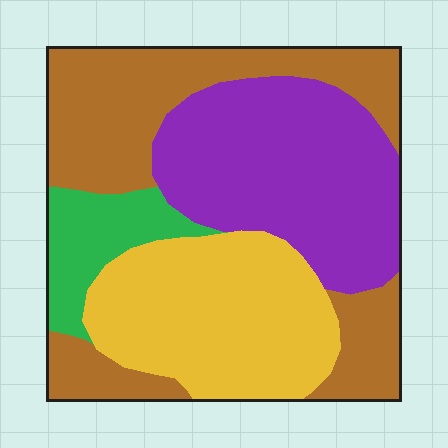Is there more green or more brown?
Brown.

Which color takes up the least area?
Green, at roughly 10%.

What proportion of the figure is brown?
Brown takes up about one third (1/3) of the figure.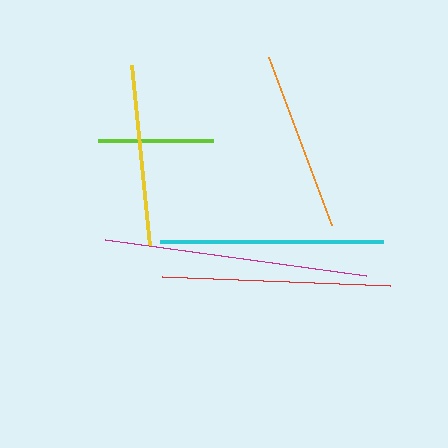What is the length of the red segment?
The red segment is approximately 229 pixels long.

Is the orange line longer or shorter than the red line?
The red line is longer than the orange line.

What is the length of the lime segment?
The lime segment is approximately 116 pixels long.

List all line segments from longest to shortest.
From longest to shortest: magenta, red, cyan, yellow, orange, lime.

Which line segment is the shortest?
The lime line is the shortest at approximately 116 pixels.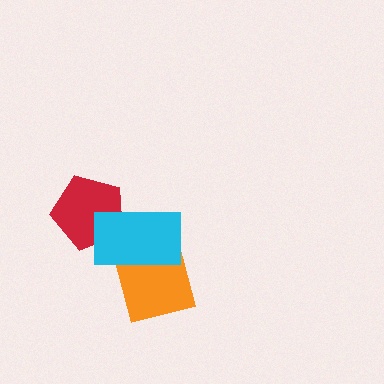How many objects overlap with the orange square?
1 object overlaps with the orange square.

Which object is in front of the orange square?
The cyan rectangle is in front of the orange square.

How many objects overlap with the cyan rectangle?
2 objects overlap with the cyan rectangle.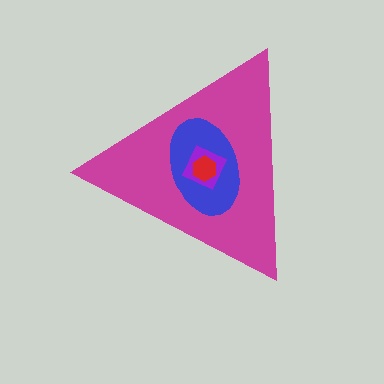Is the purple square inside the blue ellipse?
Yes.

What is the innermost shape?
The red hexagon.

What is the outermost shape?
The magenta triangle.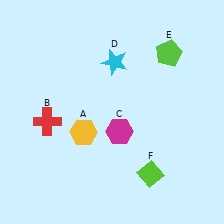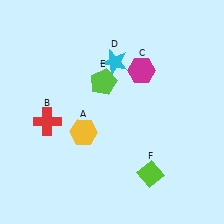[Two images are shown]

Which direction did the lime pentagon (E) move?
The lime pentagon (E) moved left.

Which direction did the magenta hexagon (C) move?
The magenta hexagon (C) moved up.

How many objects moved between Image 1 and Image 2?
2 objects moved between the two images.